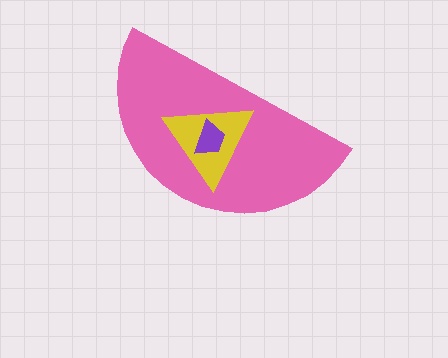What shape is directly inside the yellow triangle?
The purple trapezoid.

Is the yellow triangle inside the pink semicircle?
Yes.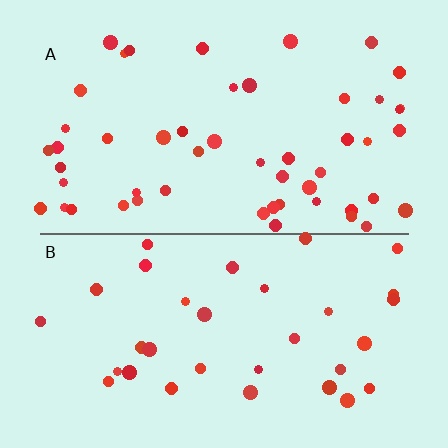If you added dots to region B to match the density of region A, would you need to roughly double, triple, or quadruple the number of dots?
Approximately double.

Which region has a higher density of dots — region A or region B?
A (the top).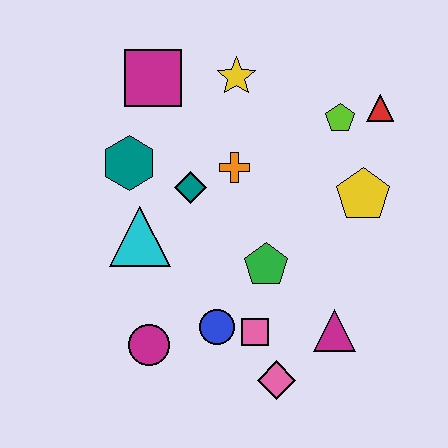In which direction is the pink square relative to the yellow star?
The pink square is below the yellow star.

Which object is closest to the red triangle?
The lime pentagon is closest to the red triangle.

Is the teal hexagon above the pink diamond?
Yes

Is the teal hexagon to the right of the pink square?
No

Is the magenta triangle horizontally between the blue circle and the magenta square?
No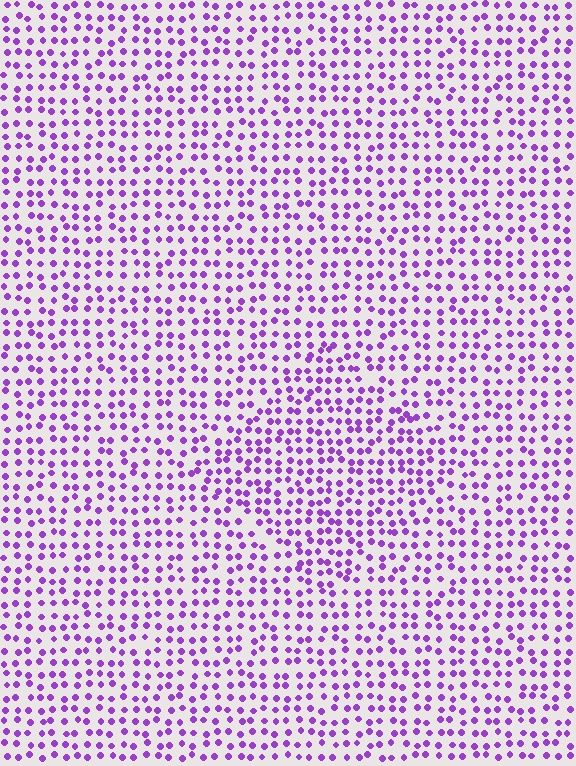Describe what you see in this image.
The image contains small purple elements arranged at two different densities. A diamond-shaped region is visible where the elements are more densely packed than the surrounding area.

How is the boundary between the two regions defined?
The boundary is defined by a change in element density (approximately 1.3x ratio). All elements are the same color, size, and shape.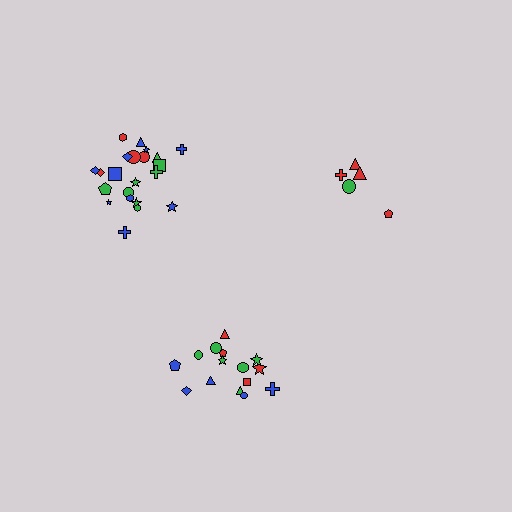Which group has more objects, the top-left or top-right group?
The top-left group.